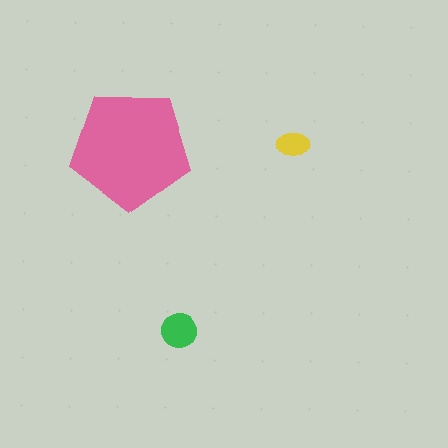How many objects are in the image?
There are 3 objects in the image.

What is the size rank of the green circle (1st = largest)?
2nd.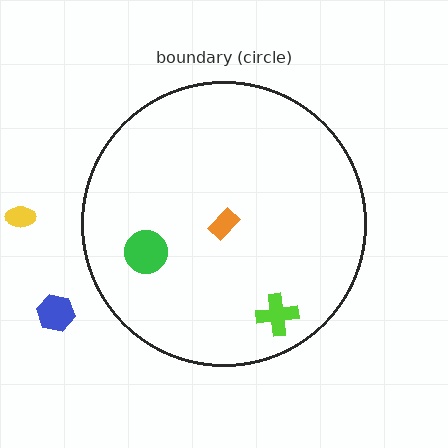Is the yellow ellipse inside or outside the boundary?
Outside.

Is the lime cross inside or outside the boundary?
Inside.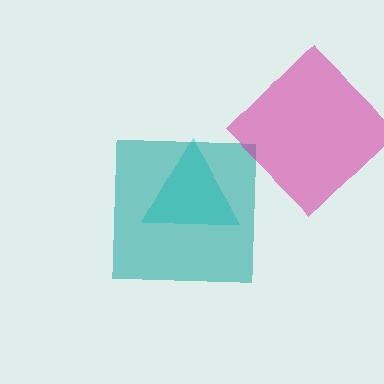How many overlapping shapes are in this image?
There are 3 overlapping shapes in the image.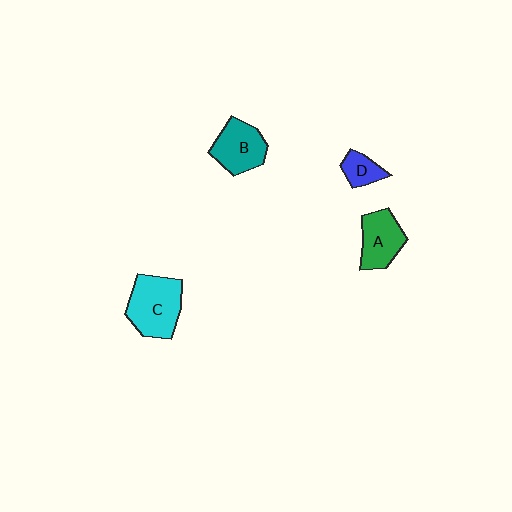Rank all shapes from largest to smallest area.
From largest to smallest: C (cyan), B (teal), A (green), D (blue).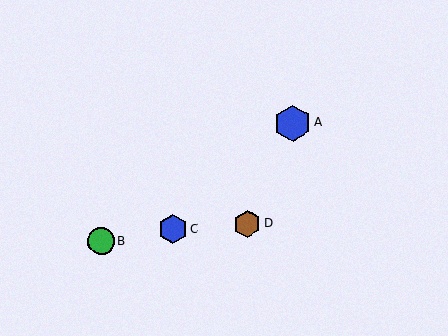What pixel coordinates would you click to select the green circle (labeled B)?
Click at (101, 242) to select the green circle B.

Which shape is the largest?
The blue hexagon (labeled A) is the largest.